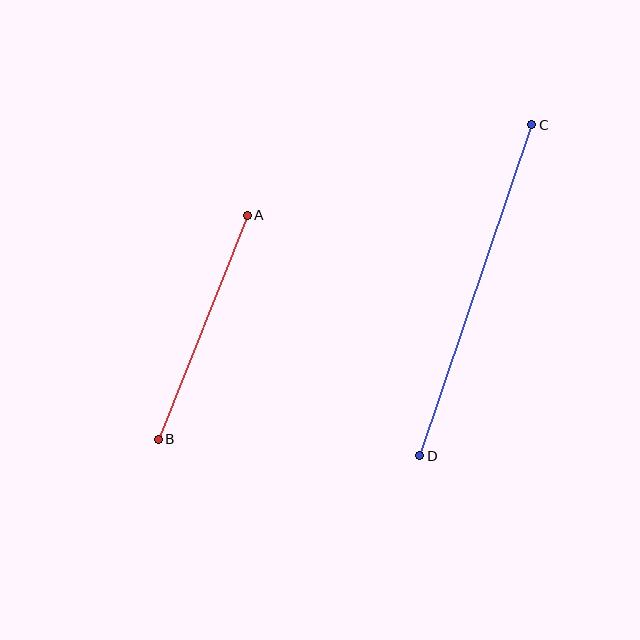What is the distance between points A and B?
The distance is approximately 241 pixels.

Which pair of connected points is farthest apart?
Points C and D are farthest apart.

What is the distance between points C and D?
The distance is approximately 349 pixels.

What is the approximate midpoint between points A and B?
The midpoint is at approximately (203, 327) pixels.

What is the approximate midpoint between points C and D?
The midpoint is at approximately (476, 290) pixels.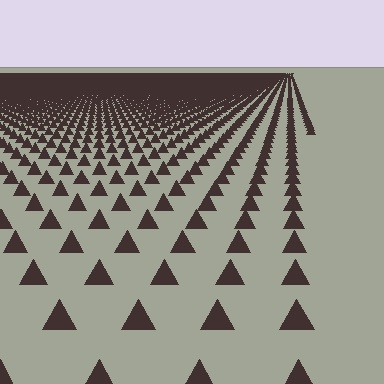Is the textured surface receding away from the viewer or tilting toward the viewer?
The surface is receding away from the viewer. Texture elements get smaller and denser toward the top.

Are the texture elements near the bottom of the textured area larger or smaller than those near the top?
Larger. Near the bottom, elements are closer to the viewer and appear at a bigger on-screen size.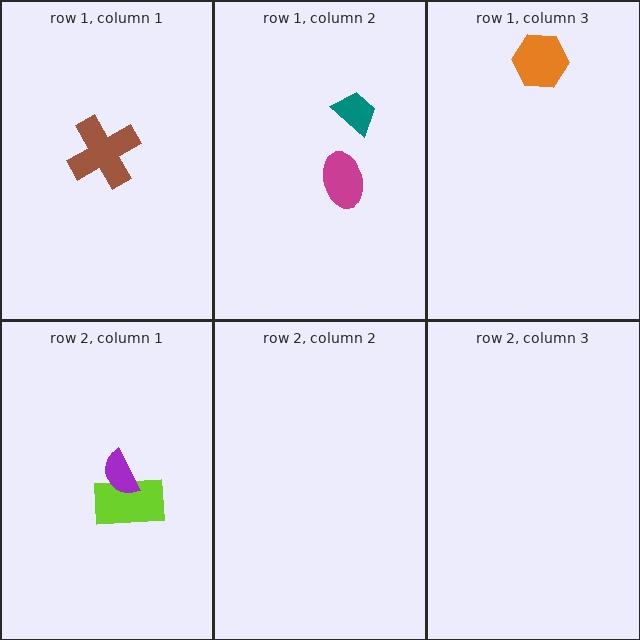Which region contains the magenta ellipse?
The row 1, column 2 region.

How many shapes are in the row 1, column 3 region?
1.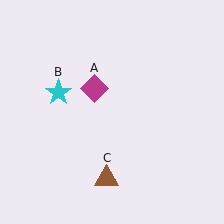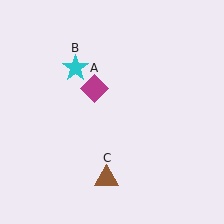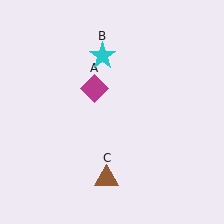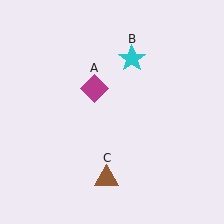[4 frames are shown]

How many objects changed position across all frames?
1 object changed position: cyan star (object B).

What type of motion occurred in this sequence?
The cyan star (object B) rotated clockwise around the center of the scene.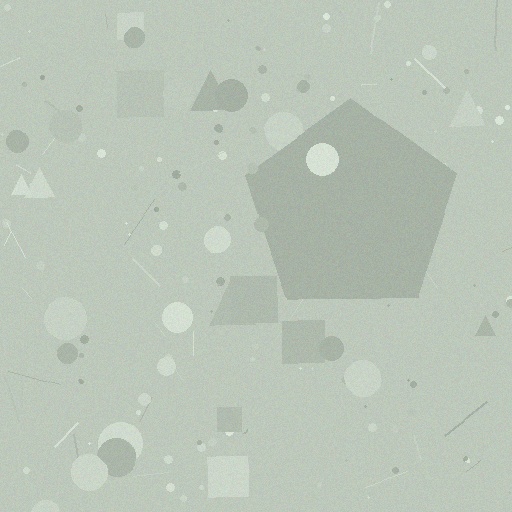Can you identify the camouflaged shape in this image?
The camouflaged shape is a pentagon.